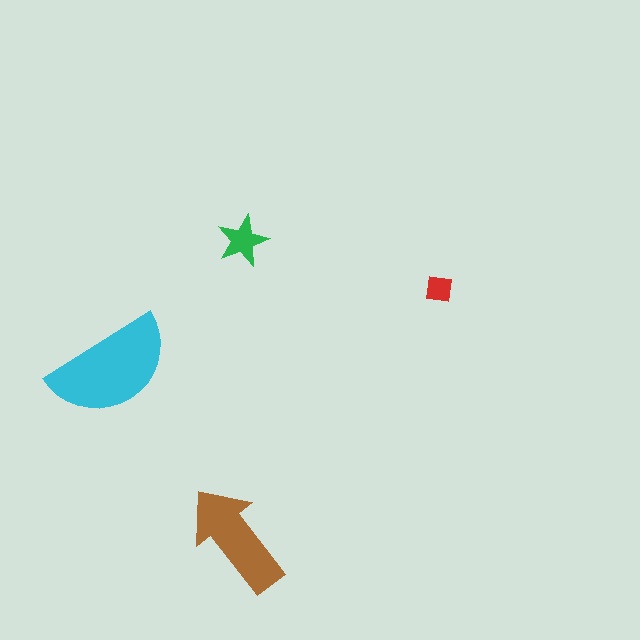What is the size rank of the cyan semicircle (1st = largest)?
1st.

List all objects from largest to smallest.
The cyan semicircle, the brown arrow, the green star, the red square.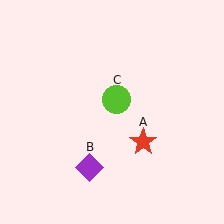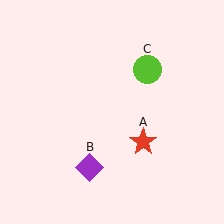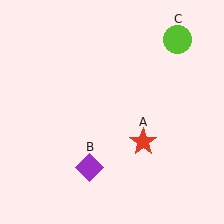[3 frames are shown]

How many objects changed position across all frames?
1 object changed position: lime circle (object C).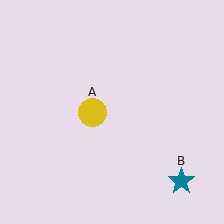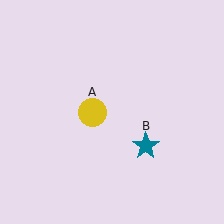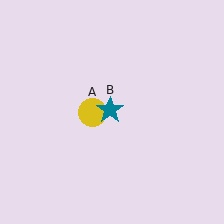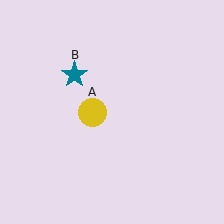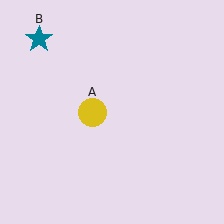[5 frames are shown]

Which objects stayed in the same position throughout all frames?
Yellow circle (object A) remained stationary.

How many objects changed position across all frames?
1 object changed position: teal star (object B).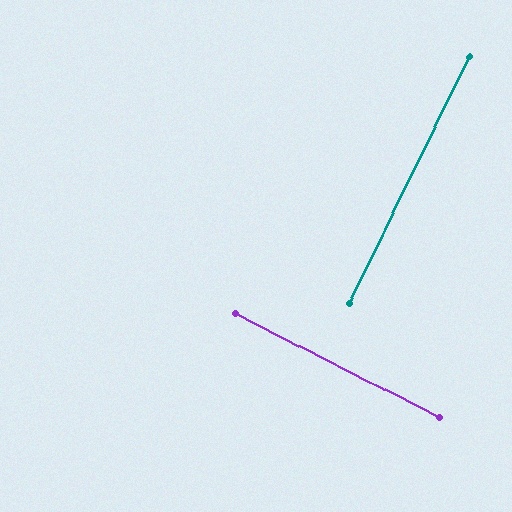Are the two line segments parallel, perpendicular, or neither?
Perpendicular — they meet at approximately 89°.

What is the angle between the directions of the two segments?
Approximately 89 degrees.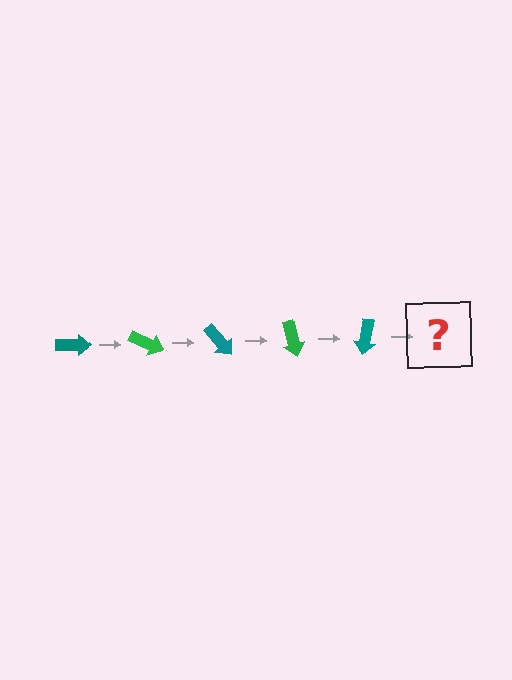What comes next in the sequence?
The next element should be a green arrow, rotated 125 degrees from the start.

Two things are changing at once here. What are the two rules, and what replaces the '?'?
The two rules are that it rotates 25 degrees each step and the color cycles through teal and green. The '?' should be a green arrow, rotated 125 degrees from the start.